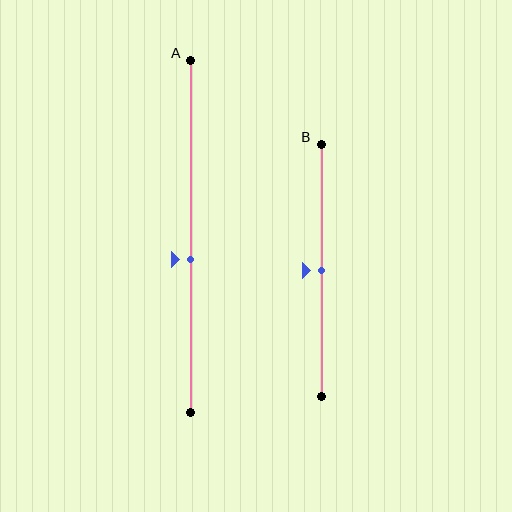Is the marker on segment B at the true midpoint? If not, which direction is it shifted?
Yes, the marker on segment B is at the true midpoint.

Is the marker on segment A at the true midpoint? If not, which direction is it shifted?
No, the marker on segment A is shifted downward by about 7% of the segment length.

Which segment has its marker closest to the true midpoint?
Segment B has its marker closest to the true midpoint.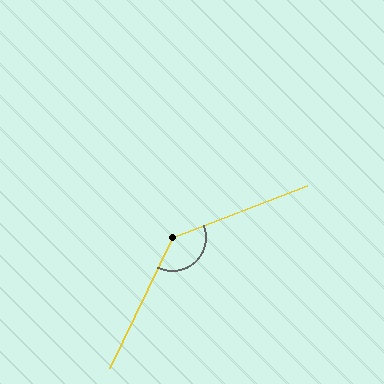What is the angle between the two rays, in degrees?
Approximately 137 degrees.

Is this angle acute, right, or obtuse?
It is obtuse.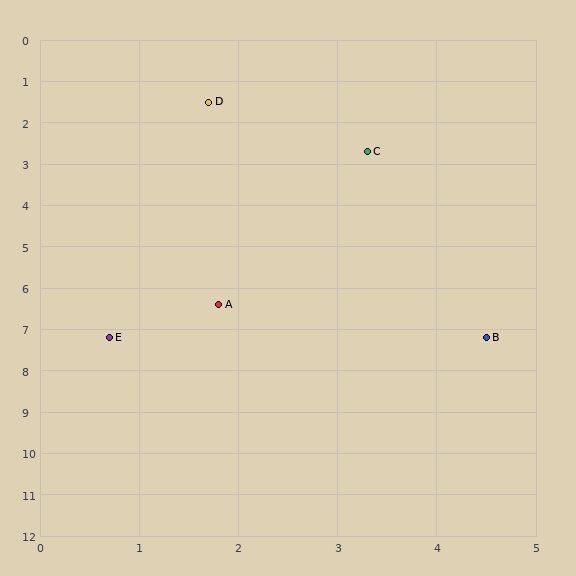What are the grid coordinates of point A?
Point A is at approximately (1.8, 6.4).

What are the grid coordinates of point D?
Point D is at approximately (1.7, 1.5).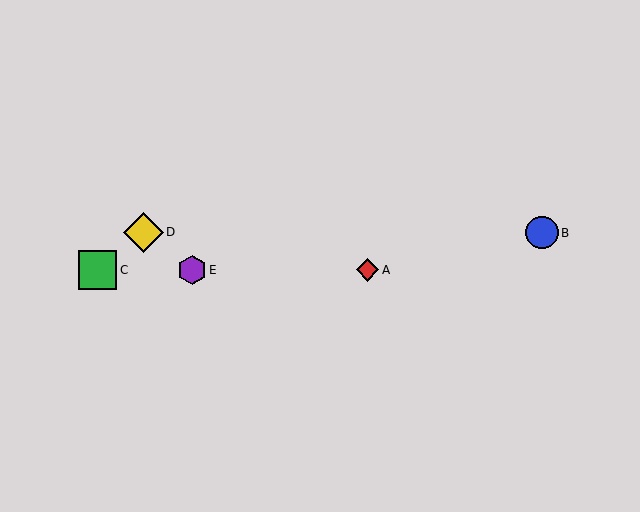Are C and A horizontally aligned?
Yes, both are at y≈270.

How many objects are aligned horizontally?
3 objects (A, C, E) are aligned horizontally.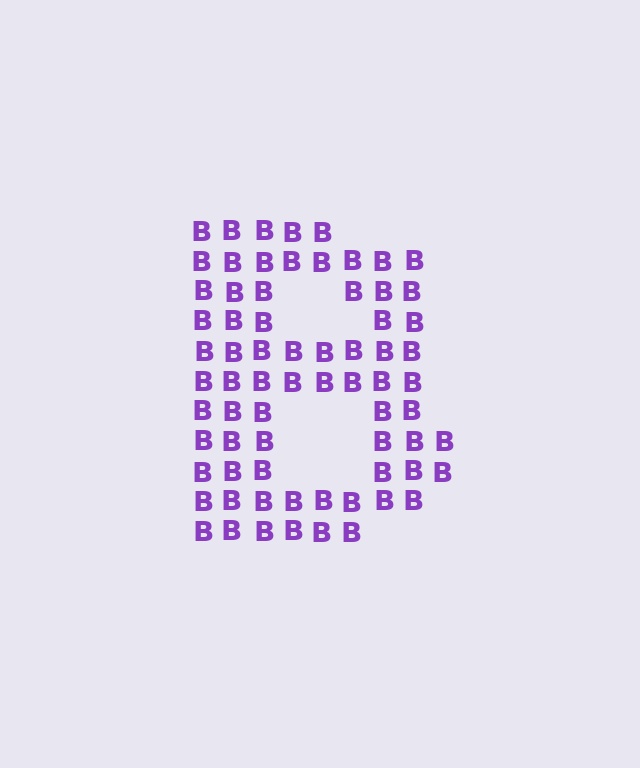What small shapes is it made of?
It is made of small letter B's.